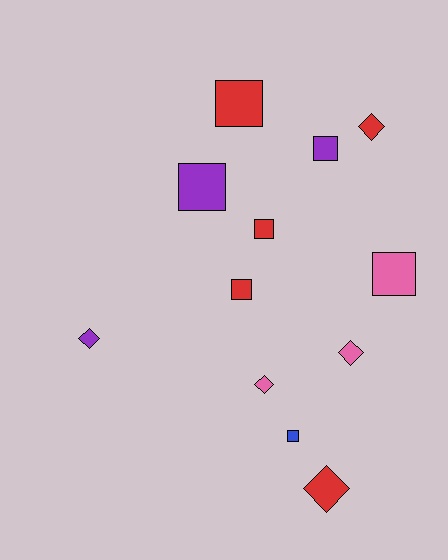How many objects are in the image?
There are 12 objects.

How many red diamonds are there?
There are 2 red diamonds.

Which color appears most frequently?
Red, with 5 objects.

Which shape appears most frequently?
Square, with 7 objects.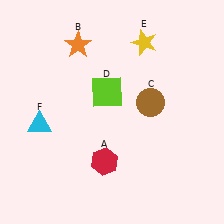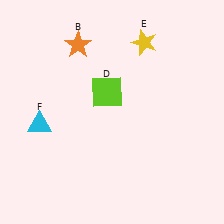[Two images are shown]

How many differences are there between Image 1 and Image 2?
There are 2 differences between the two images.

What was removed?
The red hexagon (A), the brown circle (C) were removed in Image 2.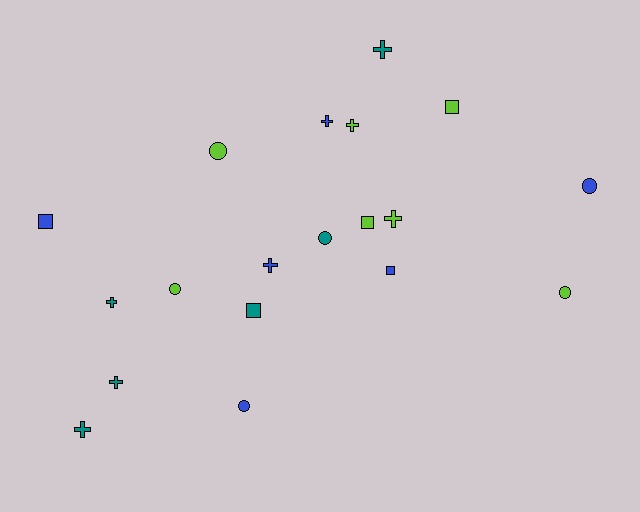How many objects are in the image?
There are 19 objects.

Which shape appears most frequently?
Cross, with 8 objects.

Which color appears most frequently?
Lime, with 7 objects.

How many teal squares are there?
There is 1 teal square.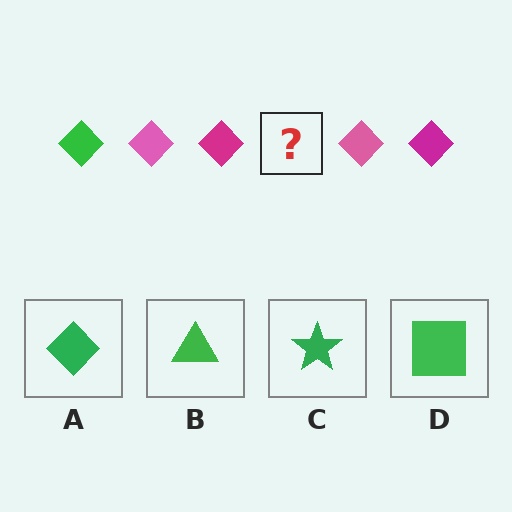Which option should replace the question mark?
Option A.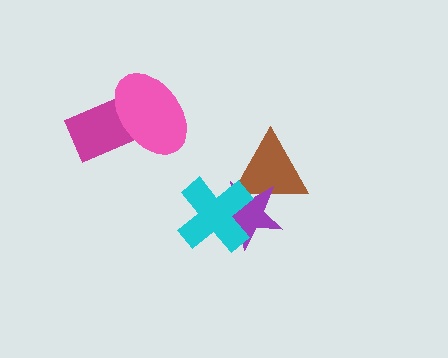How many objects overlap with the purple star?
2 objects overlap with the purple star.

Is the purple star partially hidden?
Yes, it is partially covered by another shape.